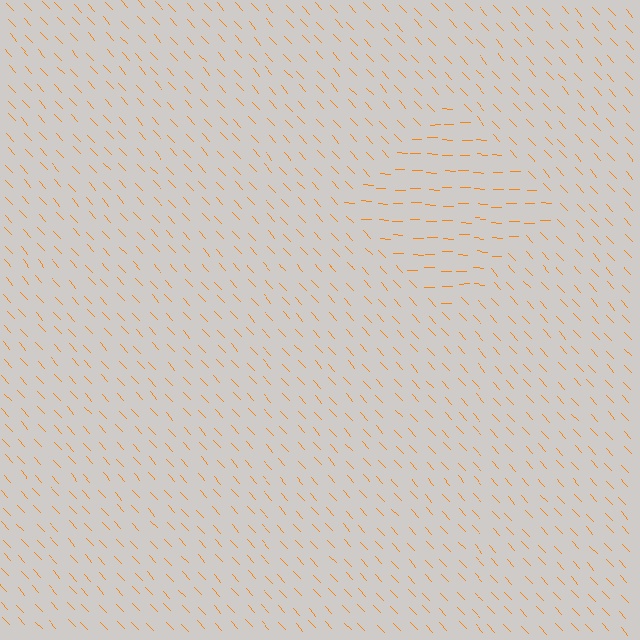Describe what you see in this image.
The image is filled with small orange line segments. A diamond region in the image has lines oriented differently from the surrounding lines, creating a visible texture boundary.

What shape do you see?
I see a diamond.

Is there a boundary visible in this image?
Yes, there is a texture boundary formed by a change in line orientation.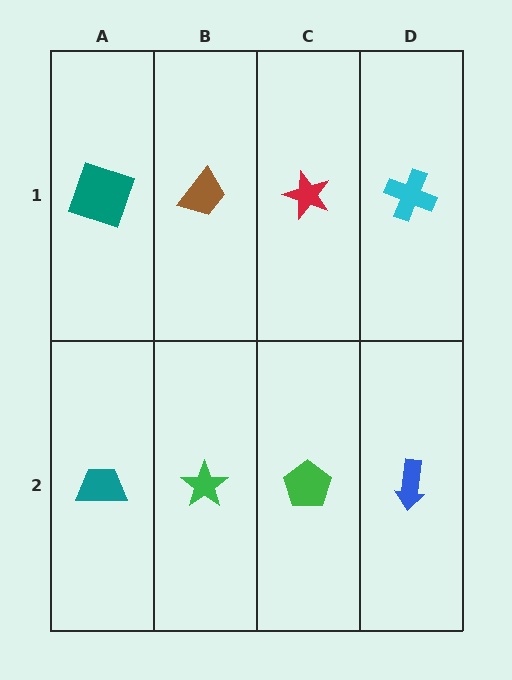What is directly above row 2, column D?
A cyan cross.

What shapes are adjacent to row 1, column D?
A blue arrow (row 2, column D), a red star (row 1, column C).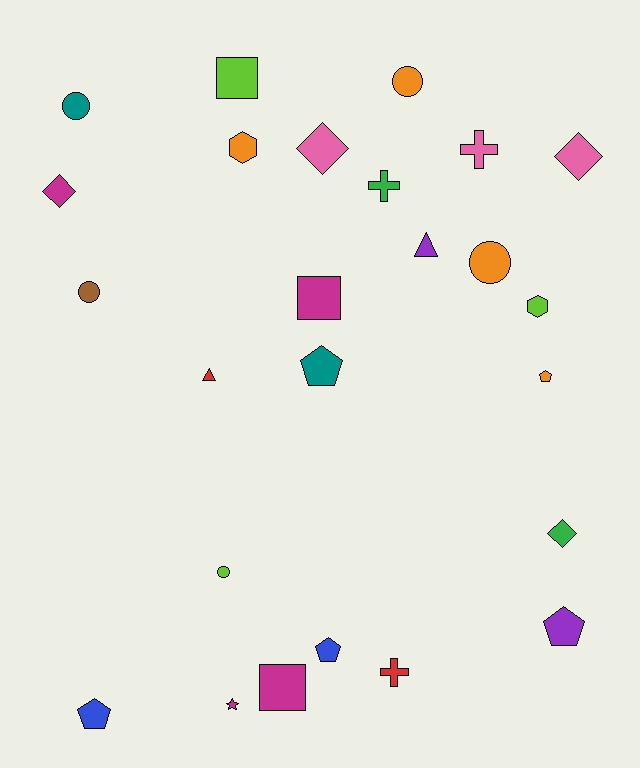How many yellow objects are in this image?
There are no yellow objects.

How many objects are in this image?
There are 25 objects.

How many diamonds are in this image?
There are 4 diamonds.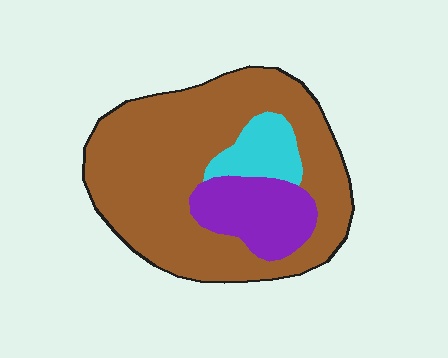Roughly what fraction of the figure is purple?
Purple covers around 15% of the figure.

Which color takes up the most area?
Brown, at roughly 75%.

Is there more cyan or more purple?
Purple.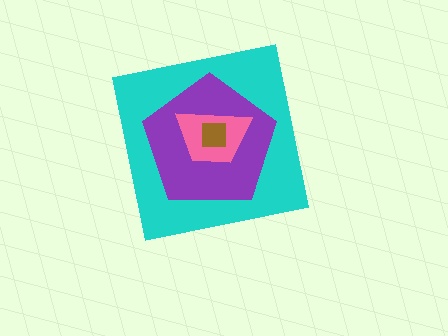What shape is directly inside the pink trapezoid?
The brown square.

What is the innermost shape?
The brown square.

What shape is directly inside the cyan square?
The purple pentagon.